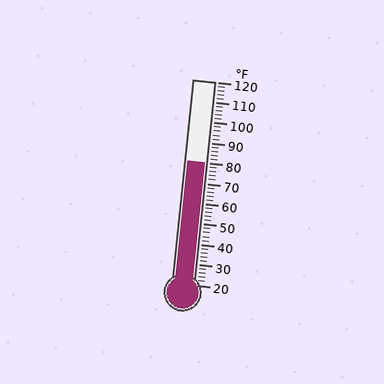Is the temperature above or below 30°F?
The temperature is above 30°F.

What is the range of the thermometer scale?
The thermometer scale ranges from 20°F to 120°F.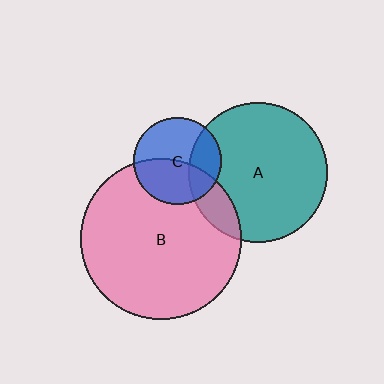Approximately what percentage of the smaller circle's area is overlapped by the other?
Approximately 45%.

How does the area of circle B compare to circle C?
Approximately 3.4 times.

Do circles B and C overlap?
Yes.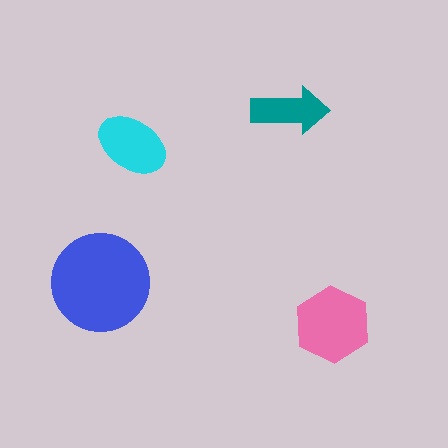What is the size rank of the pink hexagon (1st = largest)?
2nd.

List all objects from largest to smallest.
The blue circle, the pink hexagon, the cyan ellipse, the teal arrow.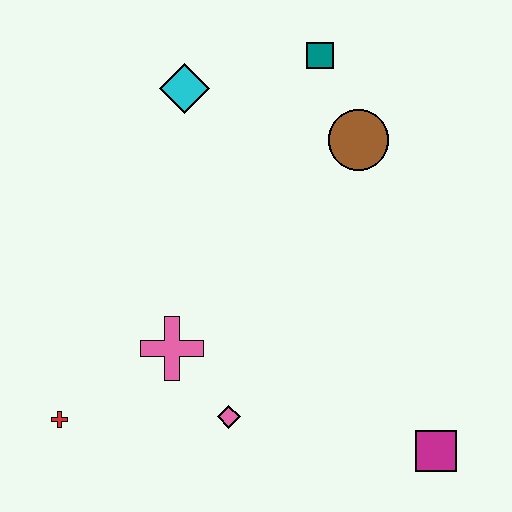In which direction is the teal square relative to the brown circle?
The teal square is above the brown circle.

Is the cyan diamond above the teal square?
No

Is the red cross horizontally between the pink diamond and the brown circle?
No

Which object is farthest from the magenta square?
The cyan diamond is farthest from the magenta square.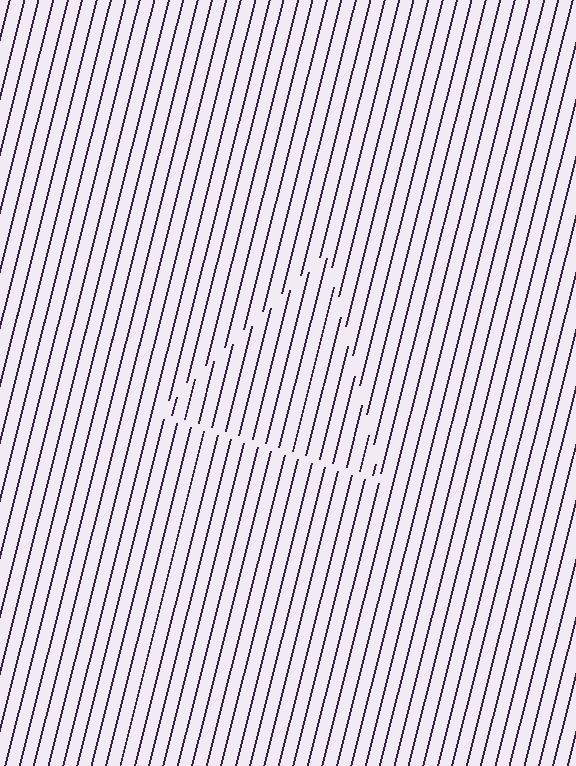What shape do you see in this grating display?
An illusory triangle. The interior of the shape contains the same grating, shifted by half a period — the contour is defined by the phase discontinuity where line-ends from the inner and outer gratings abut.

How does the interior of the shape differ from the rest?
The interior of the shape contains the same grating, shifted by half a period — the contour is defined by the phase discontinuity where line-ends from the inner and outer gratings abut.